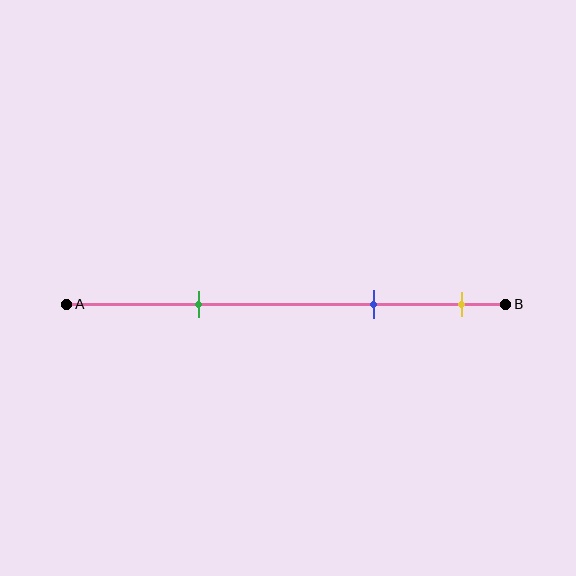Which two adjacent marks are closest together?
The blue and yellow marks are the closest adjacent pair.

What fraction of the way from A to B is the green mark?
The green mark is approximately 30% (0.3) of the way from A to B.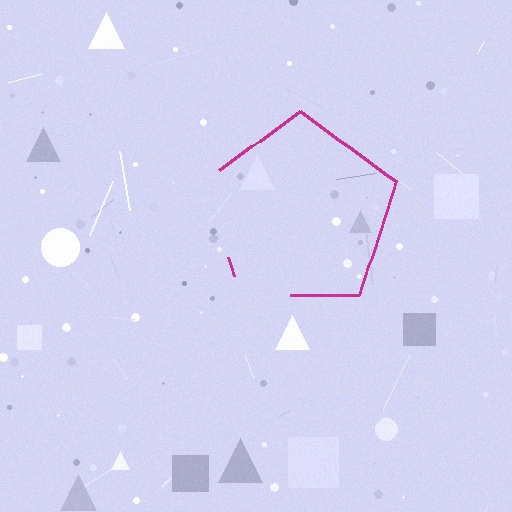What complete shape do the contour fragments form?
The contour fragments form a pentagon.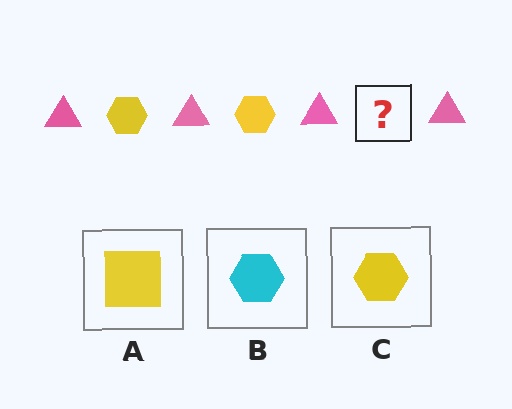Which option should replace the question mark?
Option C.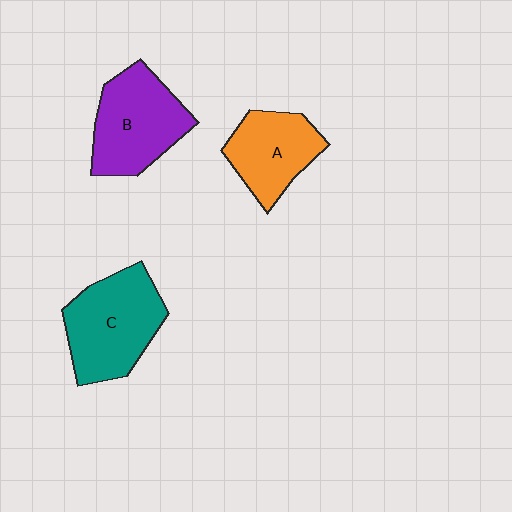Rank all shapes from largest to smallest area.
From largest to smallest: C (teal), B (purple), A (orange).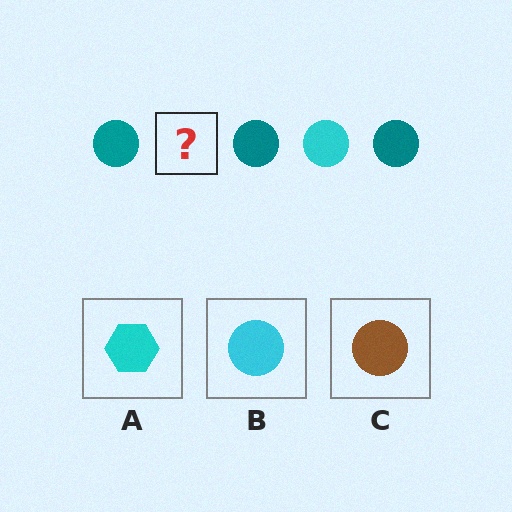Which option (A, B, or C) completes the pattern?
B.